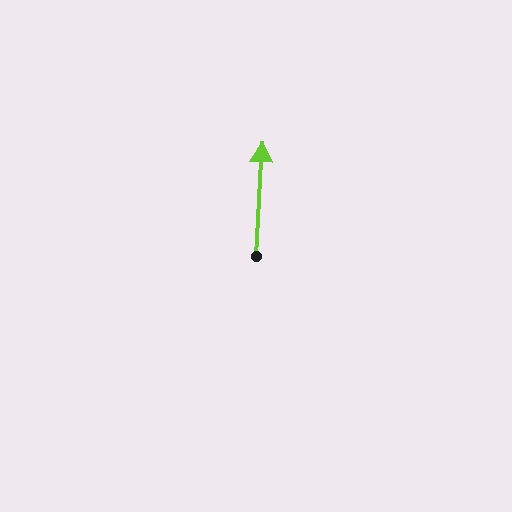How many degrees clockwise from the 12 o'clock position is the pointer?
Approximately 3 degrees.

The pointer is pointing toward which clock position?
Roughly 12 o'clock.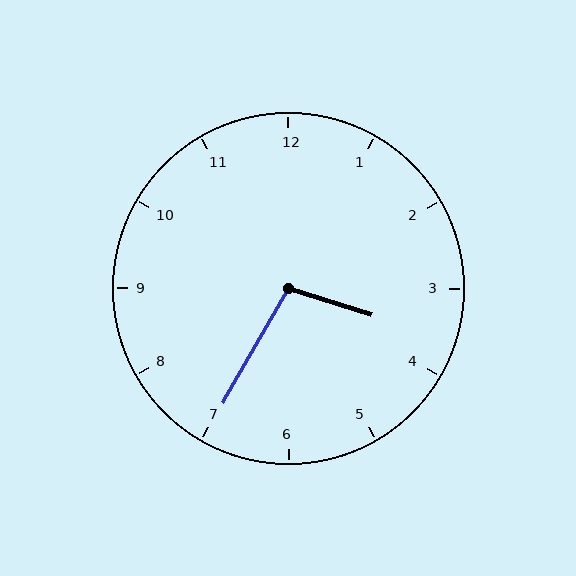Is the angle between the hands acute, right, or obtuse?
It is obtuse.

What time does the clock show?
3:35.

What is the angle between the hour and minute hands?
Approximately 102 degrees.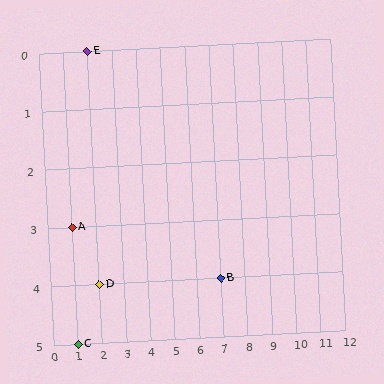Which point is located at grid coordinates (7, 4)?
Point B is at (7, 4).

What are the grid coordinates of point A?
Point A is at grid coordinates (1, 3).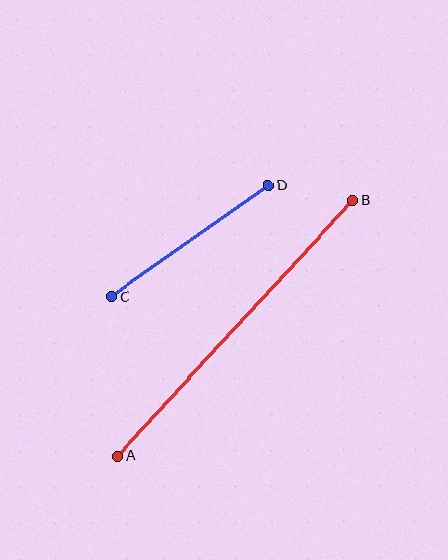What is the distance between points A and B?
The distance is approximately 347 pixels.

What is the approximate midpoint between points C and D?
The midpoint is at approximately (190, 241) pixels.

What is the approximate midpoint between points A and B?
The midpoint is at approximately (235, 328) pixels.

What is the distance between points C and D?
The distance is approximately 192 pixels.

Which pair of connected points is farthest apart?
Points A and B are farthest apart.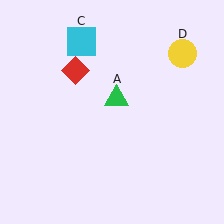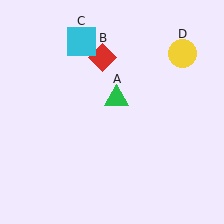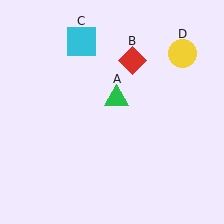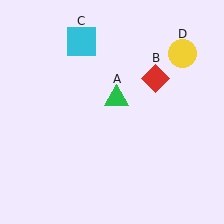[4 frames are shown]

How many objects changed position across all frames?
1 object changed position: red diamond (object B).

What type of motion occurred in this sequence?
The red diamond (object B) rotated clockwise around the center of the scene.